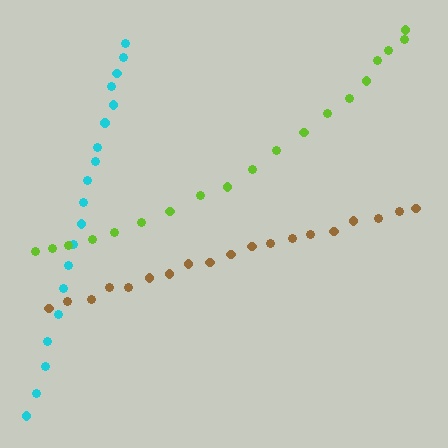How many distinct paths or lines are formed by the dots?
There are 3 distinct paths.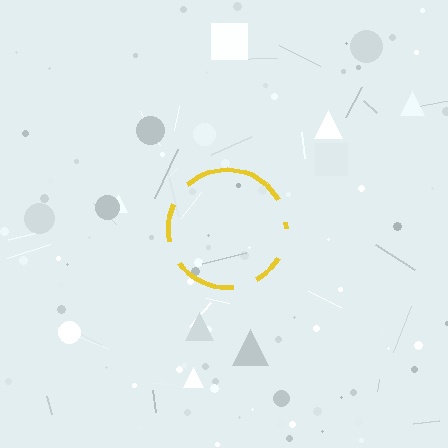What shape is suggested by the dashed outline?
The dashed outline suggests a circle.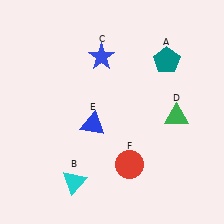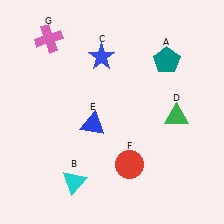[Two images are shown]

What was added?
A pink cross (G) was added in Image 2.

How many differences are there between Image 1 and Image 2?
There is 1 difference between the two images.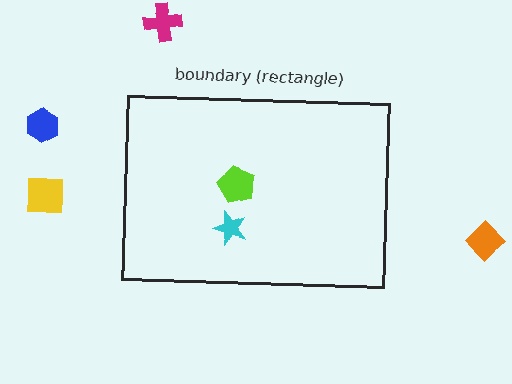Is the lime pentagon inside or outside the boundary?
Inside.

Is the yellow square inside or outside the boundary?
Outside.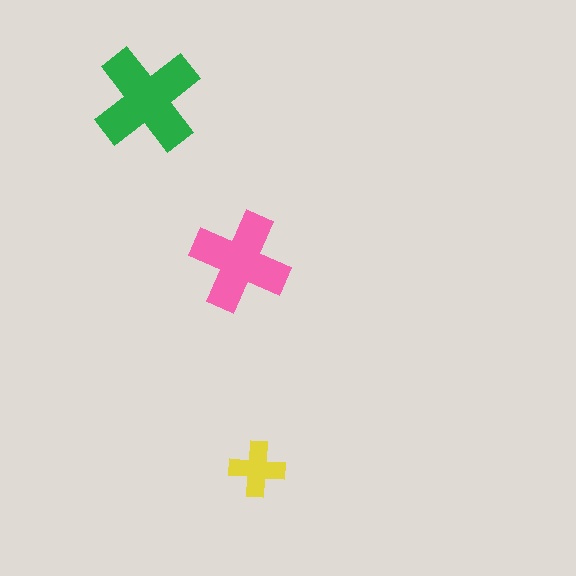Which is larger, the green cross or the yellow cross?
The green one.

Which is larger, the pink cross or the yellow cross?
The pink one.